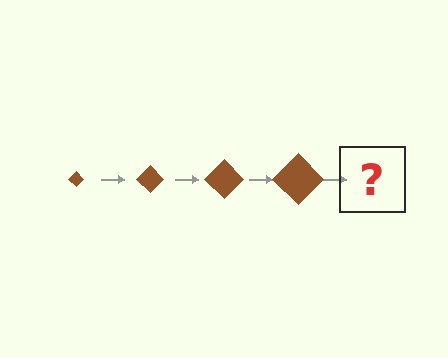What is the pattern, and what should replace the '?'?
The pattern is that the diamond gets progressively larger each step. The '?' should be a brown diamond, larger than the previous one.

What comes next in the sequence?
The next element should be a brown diamond, larger than the previous one.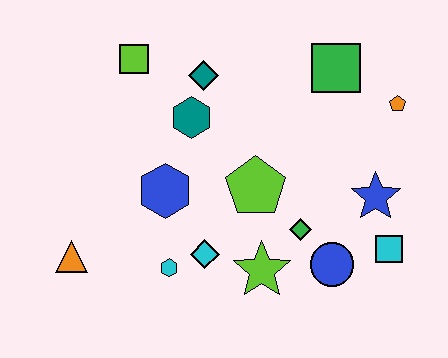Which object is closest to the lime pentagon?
The green diamond is closest to the lime pentagon.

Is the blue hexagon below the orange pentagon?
Yes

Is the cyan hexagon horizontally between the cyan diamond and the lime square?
Yes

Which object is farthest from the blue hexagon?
The orange pentagon is farthest from the blue hexagon.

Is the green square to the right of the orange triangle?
Yes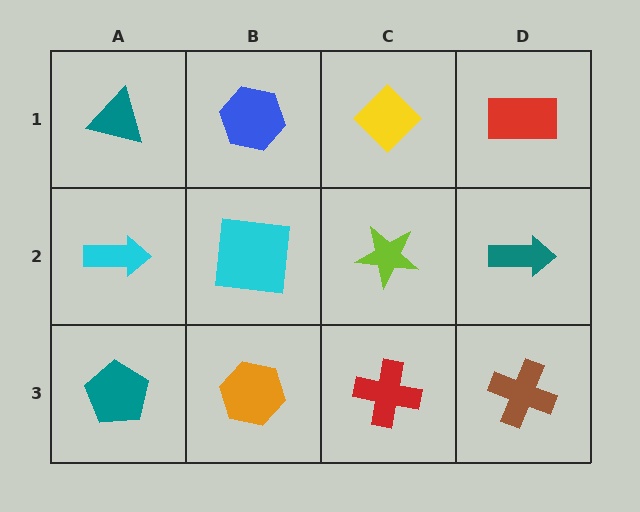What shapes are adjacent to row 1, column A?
A cyan arrow (row 2, column A), a blue hexagon (row 1, column B).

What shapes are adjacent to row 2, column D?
A red rectangle (row 1, column D), a brown cross (row 3, column D), a lime star (row 2, column C).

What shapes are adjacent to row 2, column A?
A teal triangle (row 1, column A), a teal pentagon (row 3, column A), a cyan square (row 2, column B).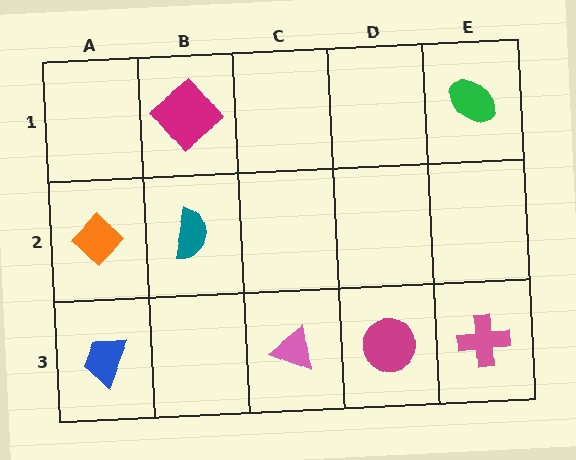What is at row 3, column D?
A magenta circle.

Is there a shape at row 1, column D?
No, that cell is empty.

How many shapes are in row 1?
2 shapes.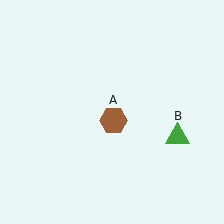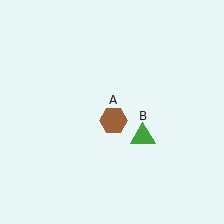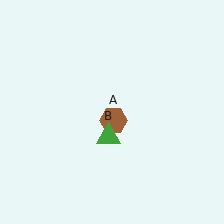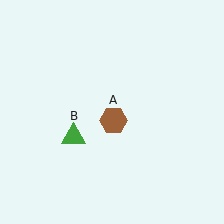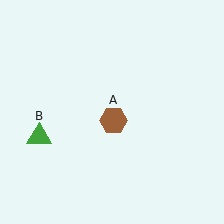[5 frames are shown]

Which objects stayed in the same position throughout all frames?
Brown hexagon (object A) remained stationary.